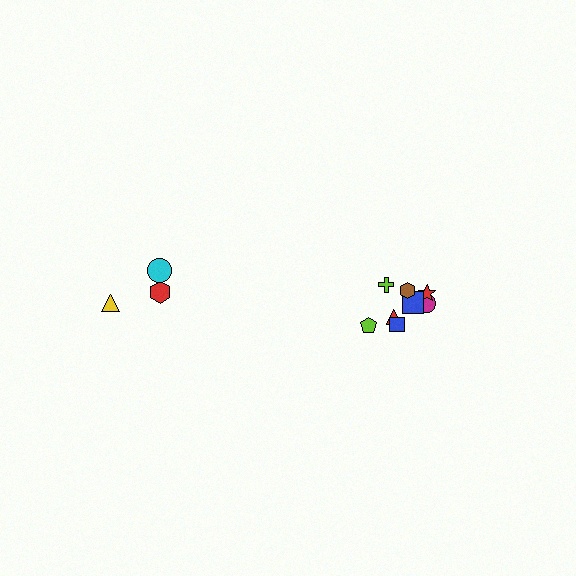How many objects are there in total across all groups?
There are 11 objects.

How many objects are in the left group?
There are 3 objects.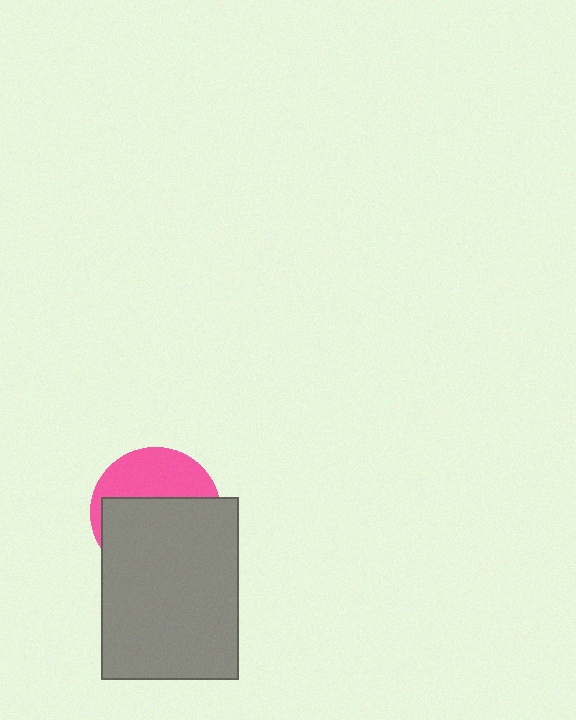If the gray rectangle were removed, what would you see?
You would see the complete pink circle.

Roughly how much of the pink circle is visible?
A small part of it is visible (roughly 39%).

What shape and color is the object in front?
The object in front is a gray rectangle.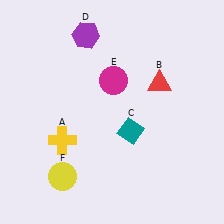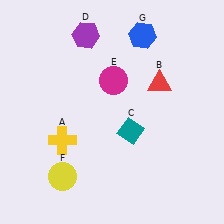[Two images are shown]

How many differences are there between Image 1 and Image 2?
There is 1 difference between the two images.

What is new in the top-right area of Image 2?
A blue hexagon (G) was added in the top-right area of Image 2.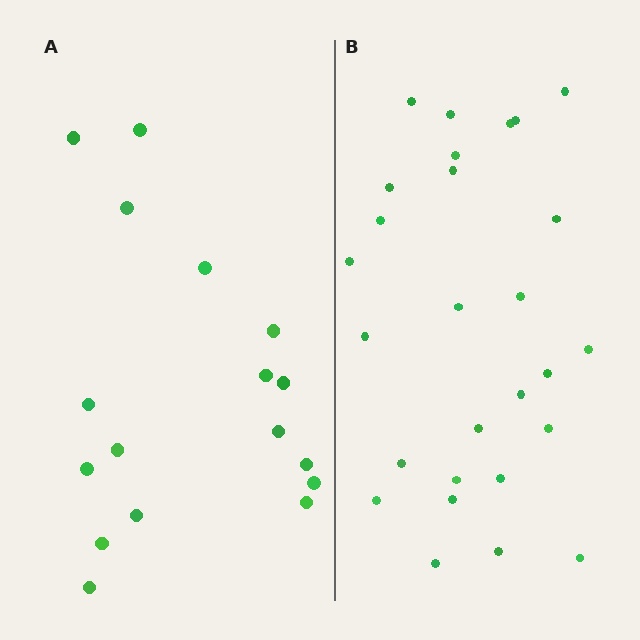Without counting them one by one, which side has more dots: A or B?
Region B (the right region) has more dots.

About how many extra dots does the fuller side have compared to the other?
Region B has roughly 10 or so more dots than region A.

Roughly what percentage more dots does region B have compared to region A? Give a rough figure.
About 60% more.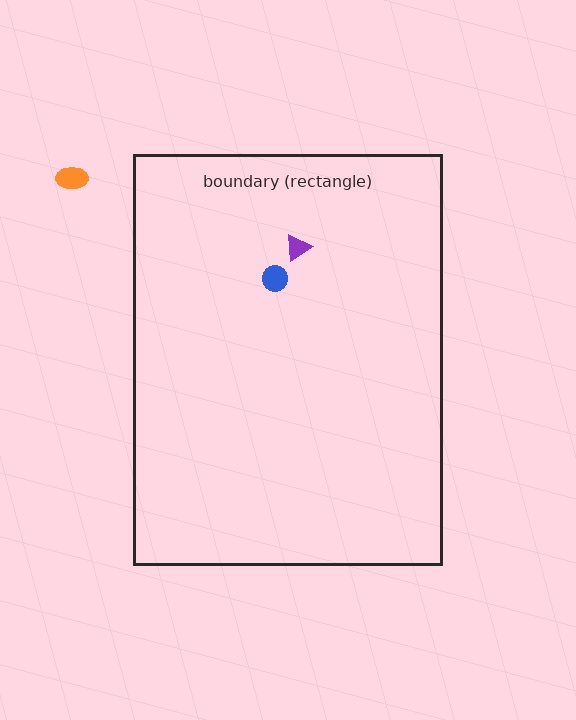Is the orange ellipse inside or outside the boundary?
Outside.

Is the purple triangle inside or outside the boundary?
Inside.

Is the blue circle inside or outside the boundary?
Inside.